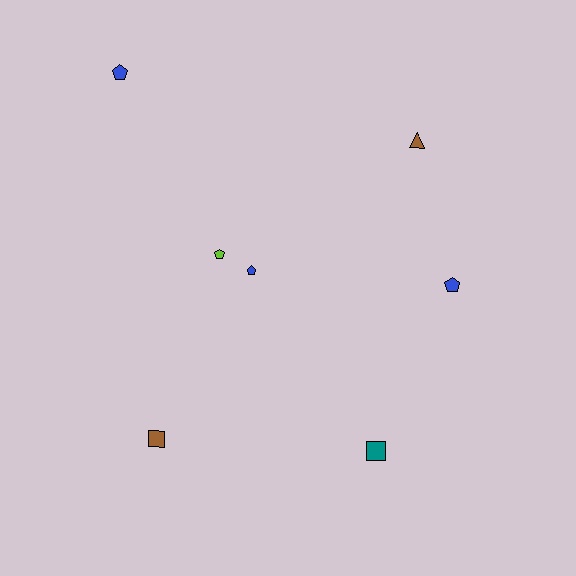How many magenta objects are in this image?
There are no magenta objects.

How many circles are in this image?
There are no circles.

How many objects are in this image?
There are 7 objects.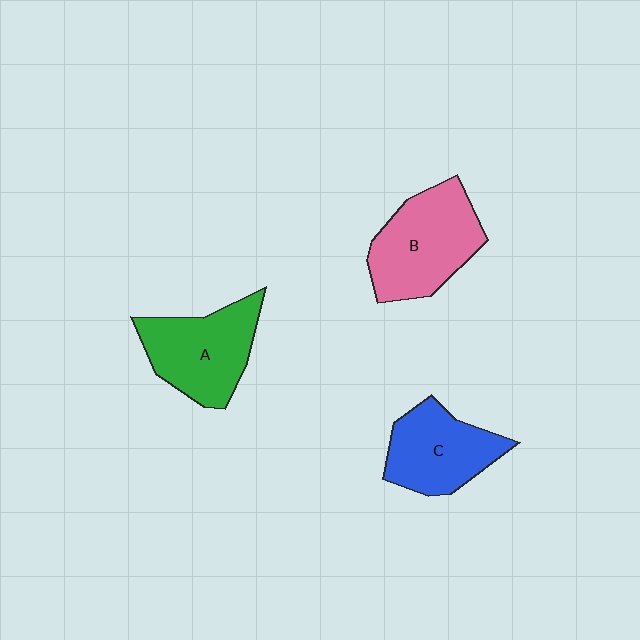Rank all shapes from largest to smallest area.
From largest to smallest: B (pink), A (green), C (blue).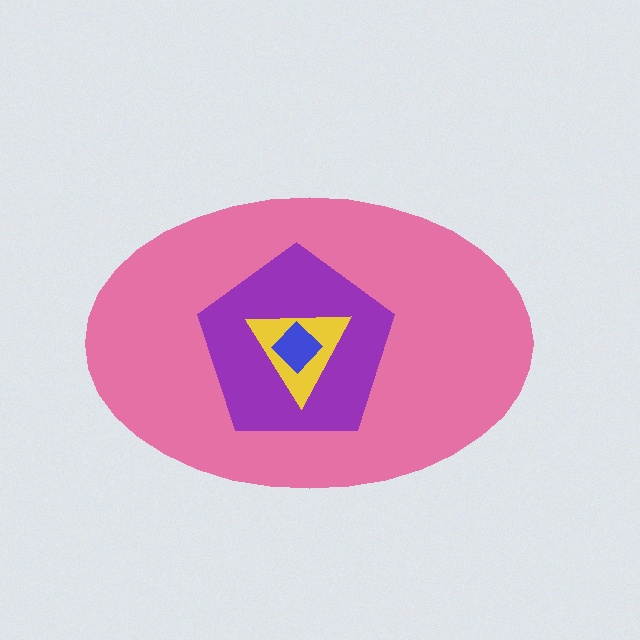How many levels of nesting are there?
4.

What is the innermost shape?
The blue diamond.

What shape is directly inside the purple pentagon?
The yellow triangle.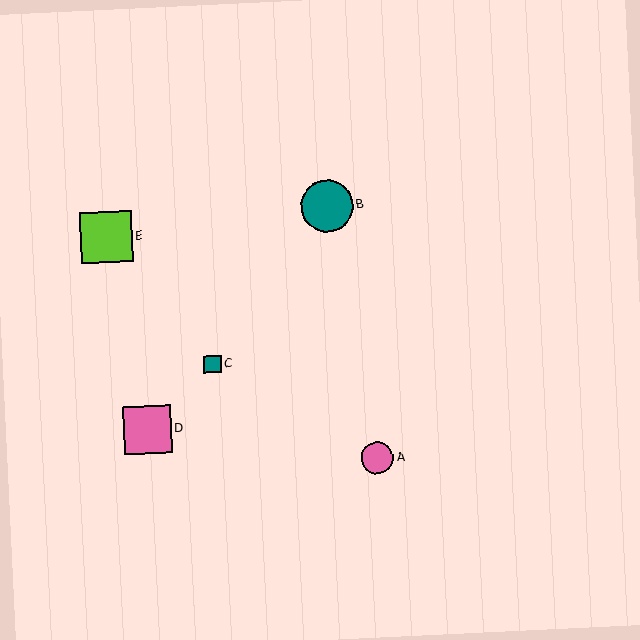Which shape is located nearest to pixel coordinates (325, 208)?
The teal circle (labeled B) at (327, 206) is nearest to that location.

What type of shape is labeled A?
Shape A is a pink circle.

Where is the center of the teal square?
The center of the teal square is at (212, 365).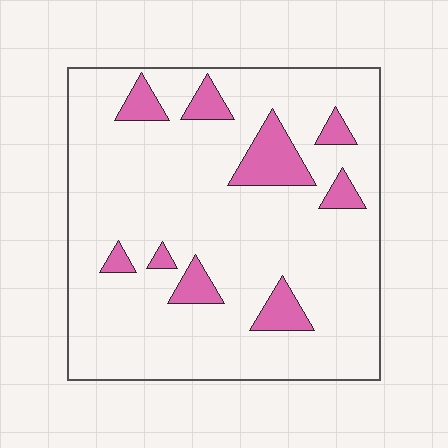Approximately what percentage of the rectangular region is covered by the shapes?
Approximately 15%.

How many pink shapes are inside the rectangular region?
9.